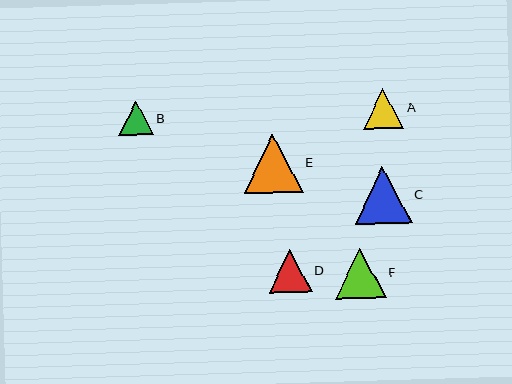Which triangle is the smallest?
Triangle B is the smallest with a size of approximately 34 pixels.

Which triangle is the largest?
Triangle E is the largest with a size of approximately 58 pixels.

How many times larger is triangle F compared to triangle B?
Triangle F is approximately 1.5 times the size of triangle B.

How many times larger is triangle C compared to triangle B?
Triangle C is approximately 1.7 times the size of triangle B.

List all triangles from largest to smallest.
From largest to smallest: E, C, F, D, A, B.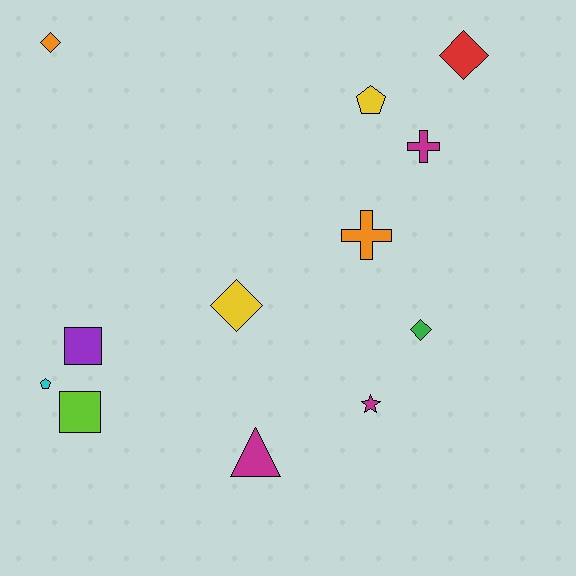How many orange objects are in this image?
There are 2 orange objects.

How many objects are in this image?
There are 12 objects.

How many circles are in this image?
There are no circles.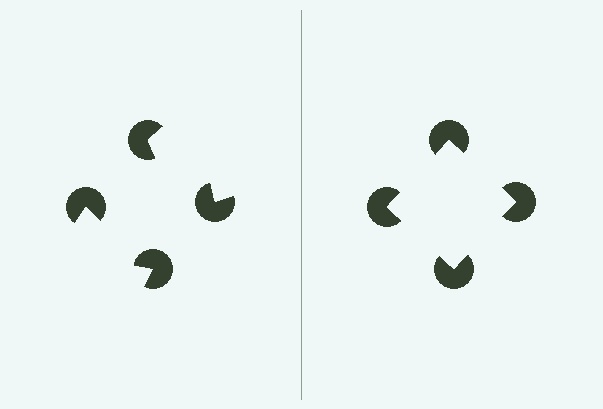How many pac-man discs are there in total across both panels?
8 — 4 on each side.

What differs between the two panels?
The pac-man discs are positioned identically on both sides; only the wedge orientations differ. On the right they align to a square; on the left they are misaligned.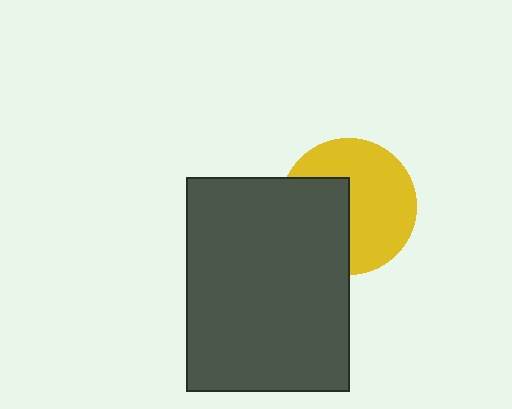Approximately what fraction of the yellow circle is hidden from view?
Roughly 39% of the yellow circle is hidden behind the dark gray rectangle.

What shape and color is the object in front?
The object in front is a dark gray rectangle.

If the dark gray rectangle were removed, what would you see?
You would see the complete yellow circle.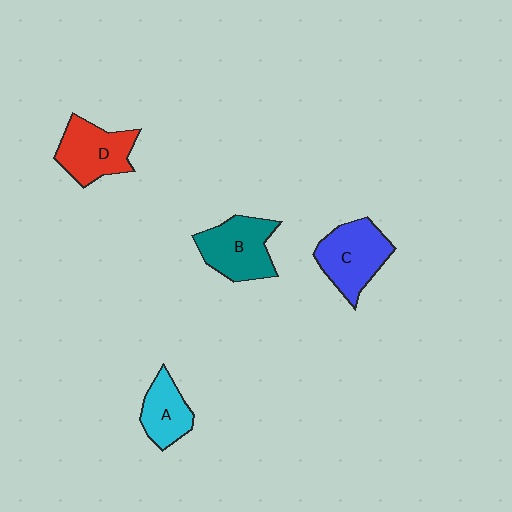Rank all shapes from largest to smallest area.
From largest to smallest: C (blue), B (teal), D (red), A (cyan).